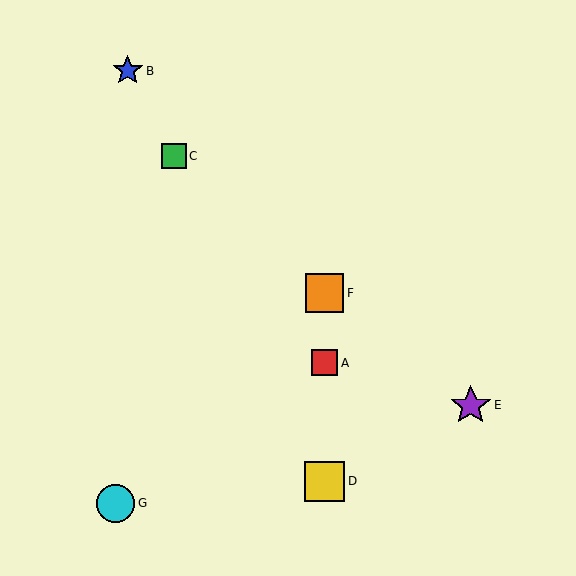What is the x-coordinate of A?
Object A is at x≈325.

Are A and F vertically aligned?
Yes, both are at x≈325.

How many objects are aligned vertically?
3 objects (A, D, F) are aligned vertically.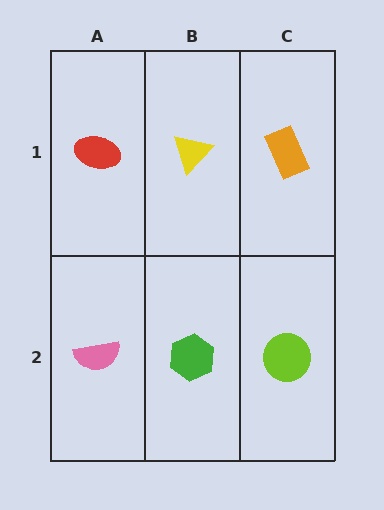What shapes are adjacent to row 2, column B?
A yellow triangle (row 1, column B), a pink semicircle (row 2, column A), a lime circle (row 2, column C).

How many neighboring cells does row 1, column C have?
2.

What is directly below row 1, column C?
A lime circle.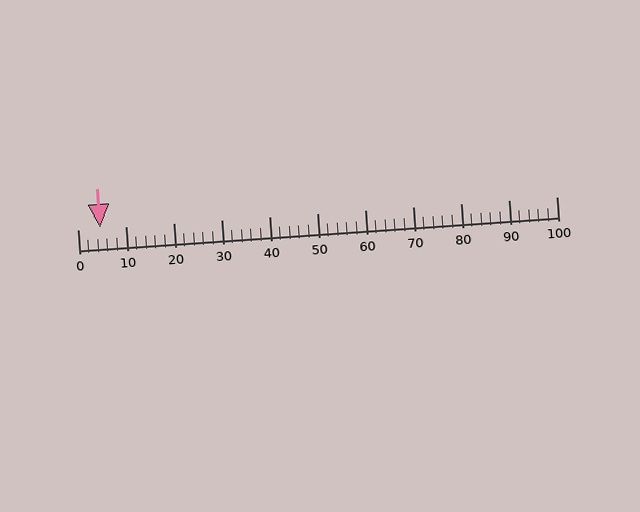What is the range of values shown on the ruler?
The ruler shows values from 0 to 100.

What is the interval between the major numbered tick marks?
The major tick marks are spaced 10 units apart.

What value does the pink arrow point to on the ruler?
The pink arrow points to approximately 5.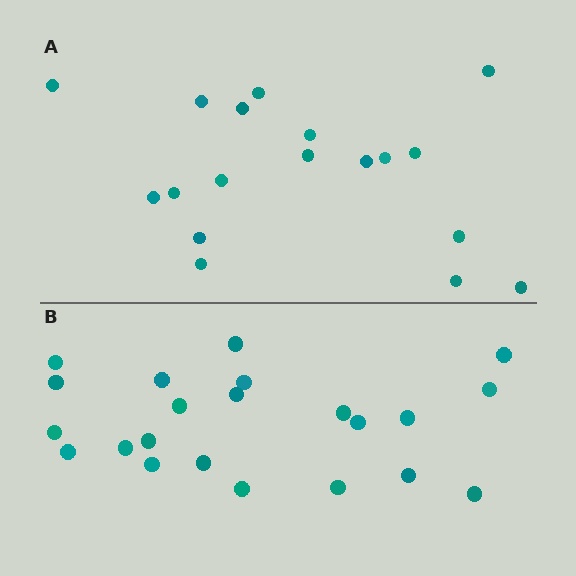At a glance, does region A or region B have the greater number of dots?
Region B (the bottom region) has more dots.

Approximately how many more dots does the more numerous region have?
Region B has about 4 more dots than region A.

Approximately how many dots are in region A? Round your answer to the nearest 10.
About 20 dots. (The exact count is 18, which rounds to 20.)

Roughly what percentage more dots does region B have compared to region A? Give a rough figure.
About 20% more.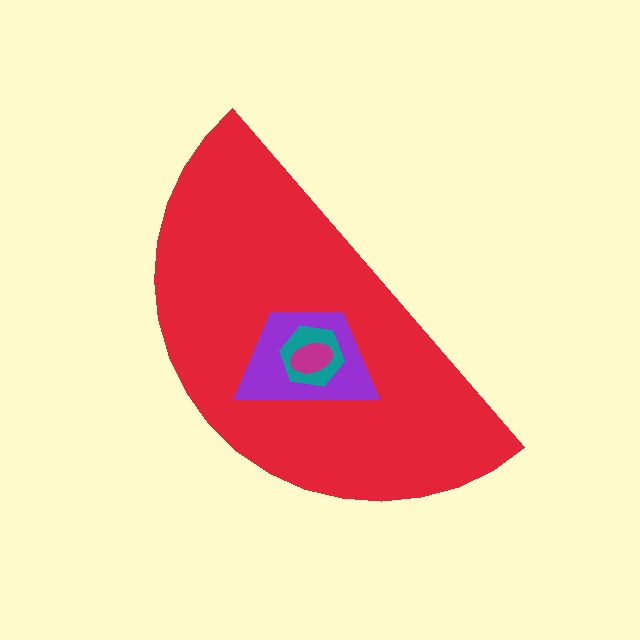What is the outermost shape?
The red semicircle.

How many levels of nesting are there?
4.